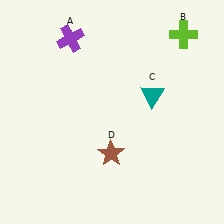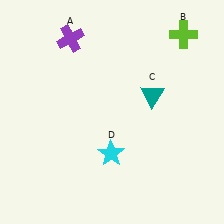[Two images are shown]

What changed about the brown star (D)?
In Image 1, D is brown. In Image 2, it changed to cyan.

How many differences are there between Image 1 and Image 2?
There is 1 difference between the two images.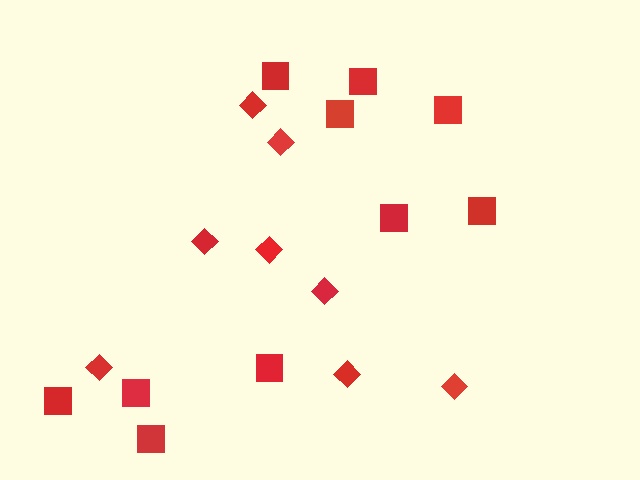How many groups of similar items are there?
There are 2 groups: one group of squares (10) and one group of diamonds (8).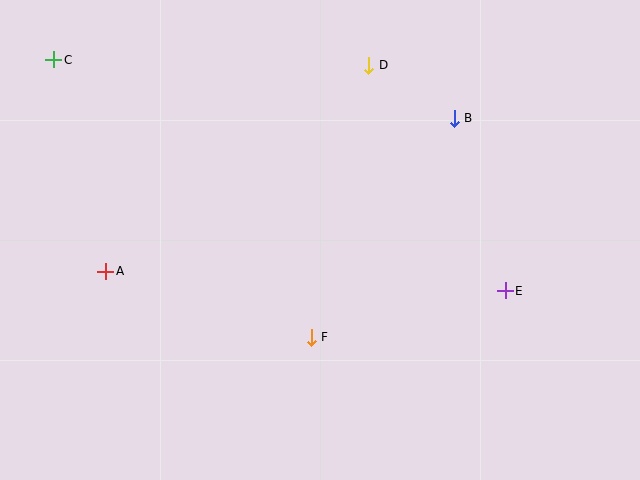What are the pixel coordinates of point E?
Point E is at (505, 291).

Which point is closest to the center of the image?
Point F at (311, 337) is closest to the center.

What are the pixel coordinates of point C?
Point C is at (54, 60).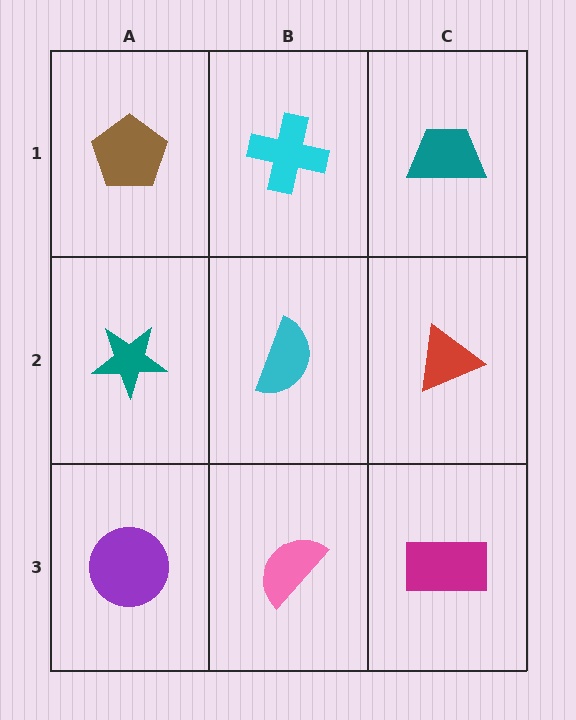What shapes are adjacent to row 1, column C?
A red triangle (row 2, column C), a cyan cross (row 1, column B).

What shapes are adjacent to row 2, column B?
A cyan cross (row 1, column B), a pink semicircle (row 3, column B), a teal star (row 2, column A), a red triangle (row 2, column C).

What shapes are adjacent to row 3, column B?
A cyan semicircle (row 2, column B), a purple circle (row 3, column A), a magenta rectangle (row 3, column C).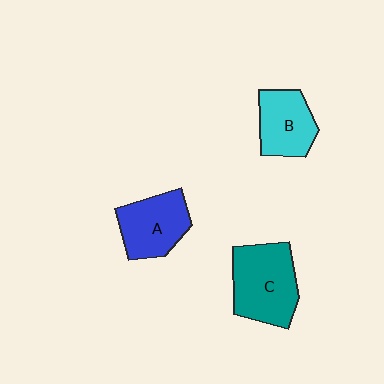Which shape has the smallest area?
Shape B (cyan).